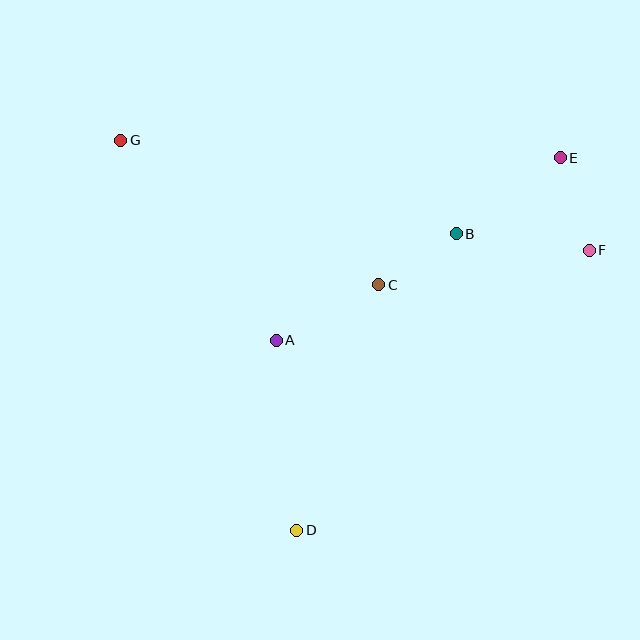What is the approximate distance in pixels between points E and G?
The distance between E and G is approximately 440 pixels.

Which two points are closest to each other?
Points B and C are closest to each other.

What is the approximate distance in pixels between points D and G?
The distance between D and G is approximately 428 pixels.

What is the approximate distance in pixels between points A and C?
The distance between A and C is approximately 116 pixels.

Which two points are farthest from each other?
Points F and G are farthest from each other.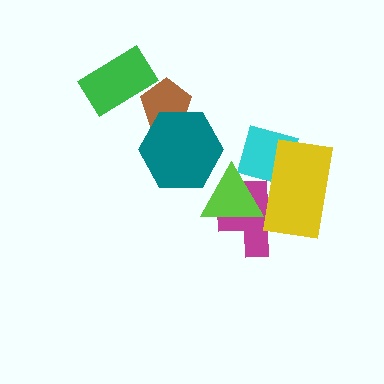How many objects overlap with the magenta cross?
3 objects overlap with the magenta cross.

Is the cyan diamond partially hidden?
Yes, it is partially covered by another shape.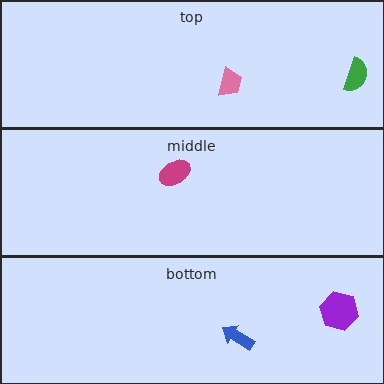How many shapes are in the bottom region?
2.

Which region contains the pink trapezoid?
The top region.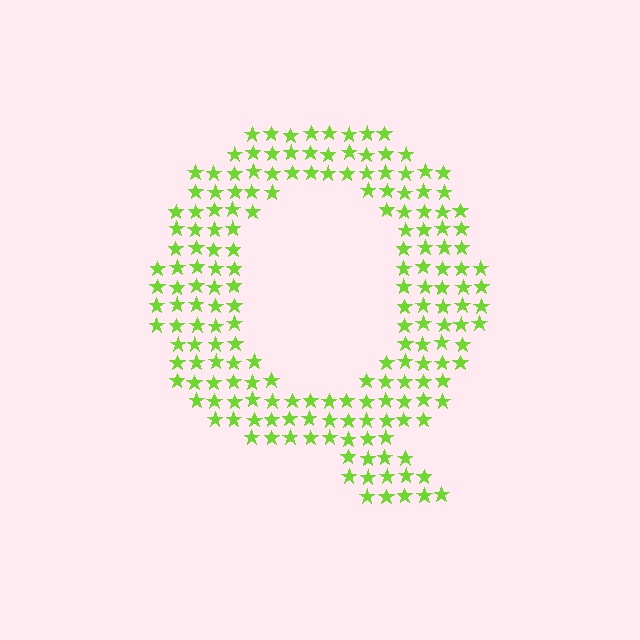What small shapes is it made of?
It is made of small stars.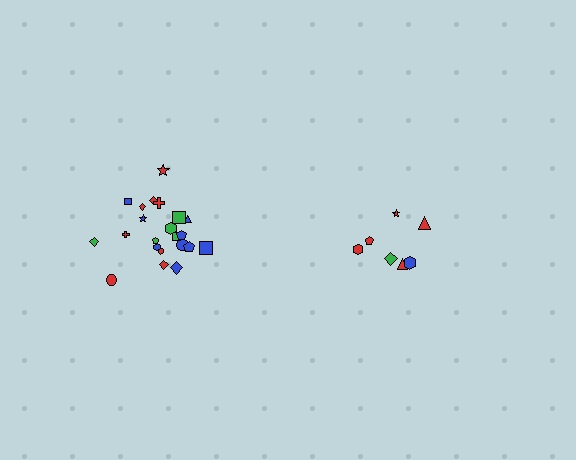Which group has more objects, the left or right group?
The left group.